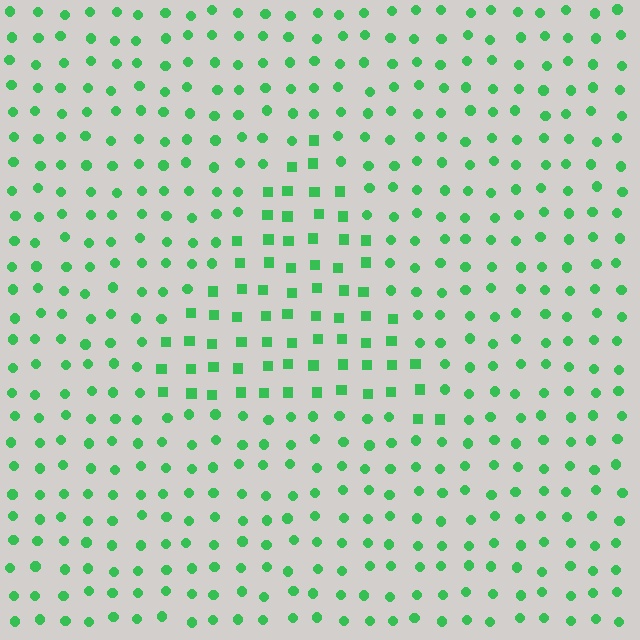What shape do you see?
I see a triangle.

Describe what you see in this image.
The image is filled with small green elements arranged in a uniform grid. A triangle-shaped region contains squares, while the surrounding area contains circles. The boundary is defined purely by the change in element shape.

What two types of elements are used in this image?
The image uses squares inside the triangle region and circles outside it.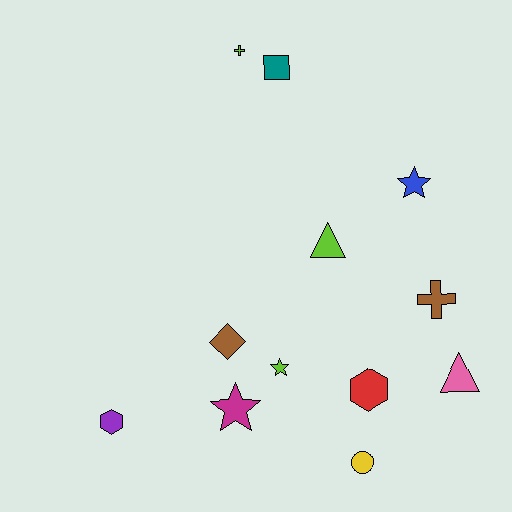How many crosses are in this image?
There are 2 crosses.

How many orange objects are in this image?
There are no orange objects.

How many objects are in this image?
There are 12 objects.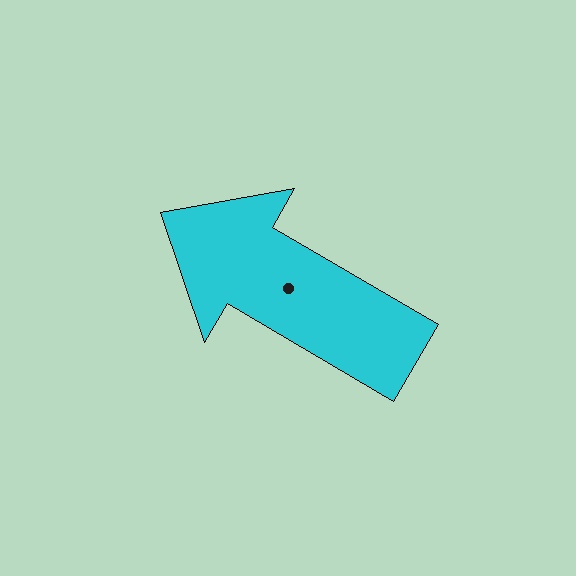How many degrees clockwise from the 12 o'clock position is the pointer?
Approximately 301 degrees.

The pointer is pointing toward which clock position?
Roughly 10 o'clock.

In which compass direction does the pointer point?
Northwest.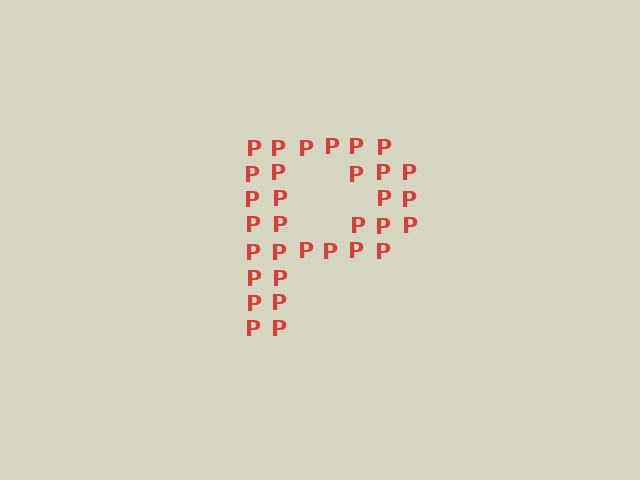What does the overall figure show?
The overall figure shows the letter P.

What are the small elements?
The small elements are letter P's.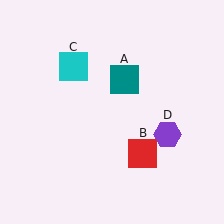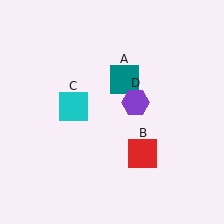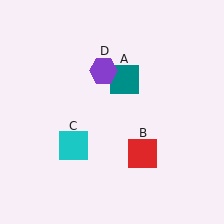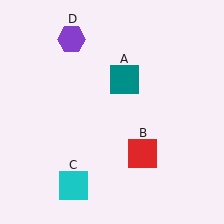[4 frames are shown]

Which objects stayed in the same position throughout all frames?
Teal square (object A) and red square (object B) remained stationary.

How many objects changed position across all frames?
2 objects changed position: cyan square (object C), purple hexagon (object D).